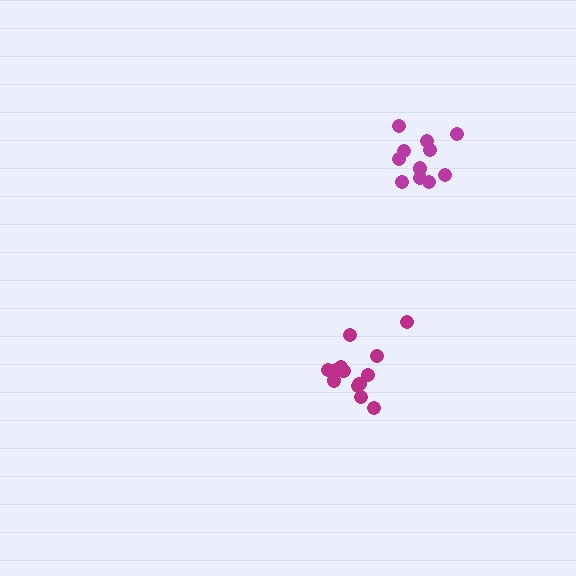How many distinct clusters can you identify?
There are 2 distinct clusters.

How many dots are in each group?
Group 1: 13 dots, Group 2: 11 dots (24 total).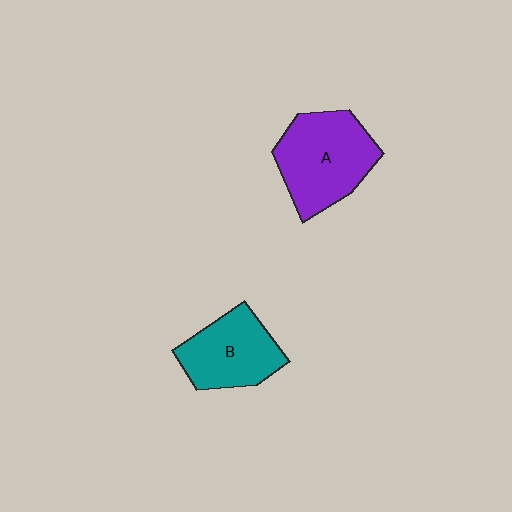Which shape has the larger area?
Shape A (purple).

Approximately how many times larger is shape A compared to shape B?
Approximately 1.3 times.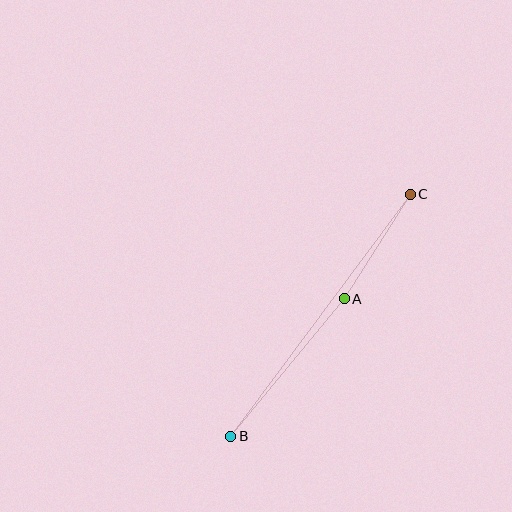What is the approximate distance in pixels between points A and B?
The distance between A and B is approximately 178 pixels.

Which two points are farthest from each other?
Points B and C are farthest from each other.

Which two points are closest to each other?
Points A and C are closest to each other.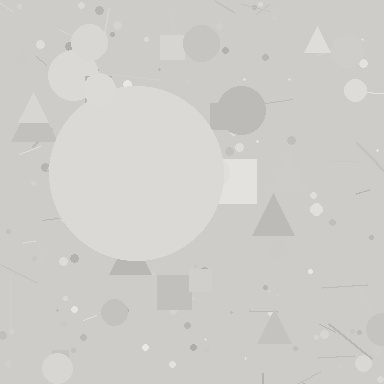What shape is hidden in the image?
A circle is hidden in the image.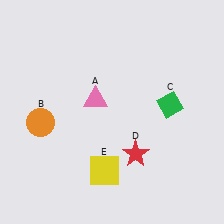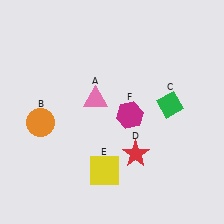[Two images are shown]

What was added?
A magenta hexagon (F) was added in Image 2.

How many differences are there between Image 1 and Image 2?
There is 1 difference between the two images.